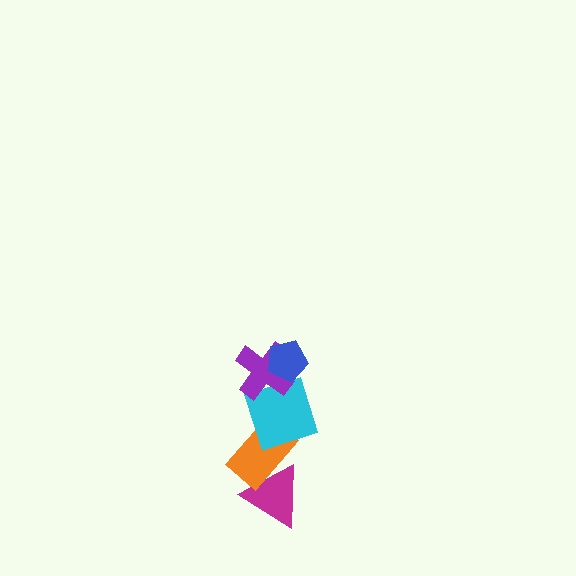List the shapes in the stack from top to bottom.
From top to bottom: the blue pentagon, the purple cross, the cyan square, the orange rectangle, the magenta triangle.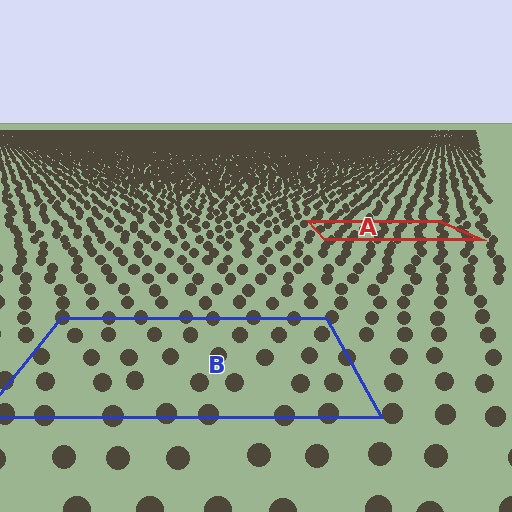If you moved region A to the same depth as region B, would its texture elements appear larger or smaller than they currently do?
They would appear larger. At a closer depth, the same texture elements are projected at a bigger on-screen size.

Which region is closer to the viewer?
Region B is closer. The texture elements there are larger and more spread out.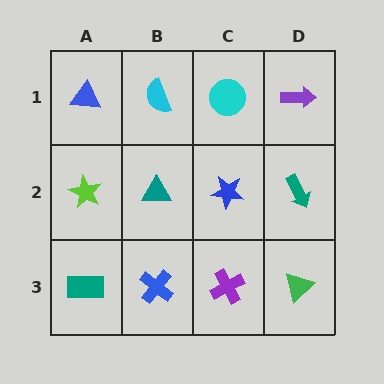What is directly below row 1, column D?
A teal arrow.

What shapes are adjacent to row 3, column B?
A teal triangle (row 2, column B), a teal rectangle (row 3, column A), a purple cross (row 3, column C).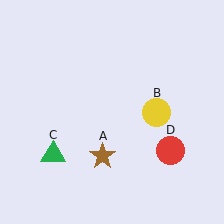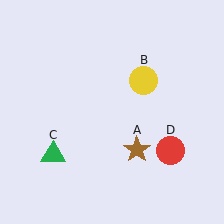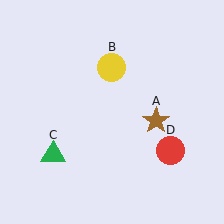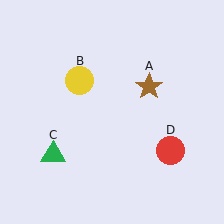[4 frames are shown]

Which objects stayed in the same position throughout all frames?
Green triangle (object C) and red circle (object D) remained stationary.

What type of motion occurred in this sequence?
The brown star (object A), yellow circle (object B) rotated counterclockwise around the center of the scene.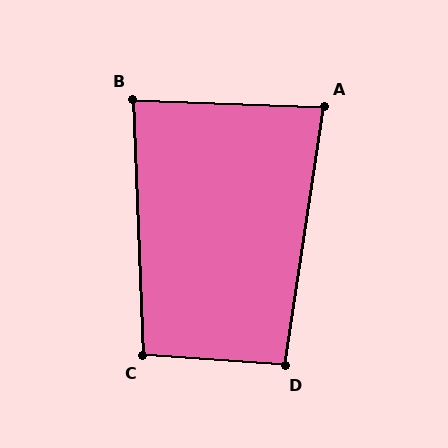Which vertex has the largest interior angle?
C, at approximately 96 degrees.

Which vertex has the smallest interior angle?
A, at approximately 84 degrees.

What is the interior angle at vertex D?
Approximately 94 degrees (approximately right).